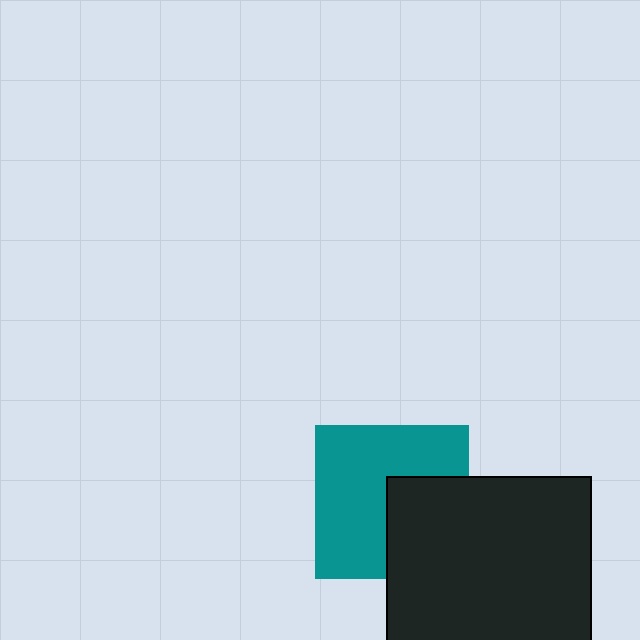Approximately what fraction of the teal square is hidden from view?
Roughly 37% of the teal square is hidden behind the black square.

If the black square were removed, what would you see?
You would see the complete teal square.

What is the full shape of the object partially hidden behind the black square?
The partially hidden object is a teal square.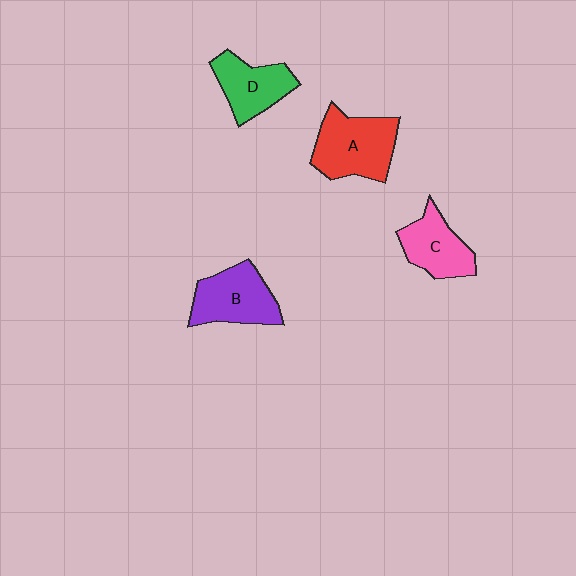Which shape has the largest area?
Shape A (red).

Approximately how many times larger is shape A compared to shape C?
Approximately 1.3 times.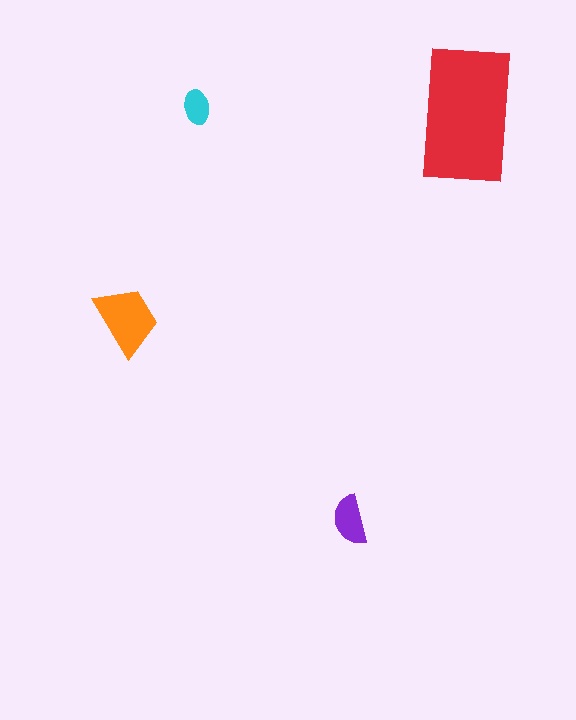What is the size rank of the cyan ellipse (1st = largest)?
4th.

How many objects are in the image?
There are 4 objects in the image.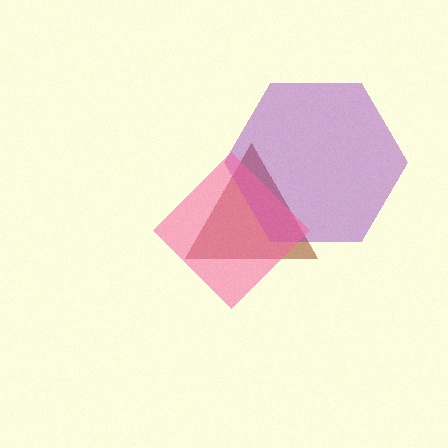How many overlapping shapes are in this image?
There are 3 overlapping shapes in the image.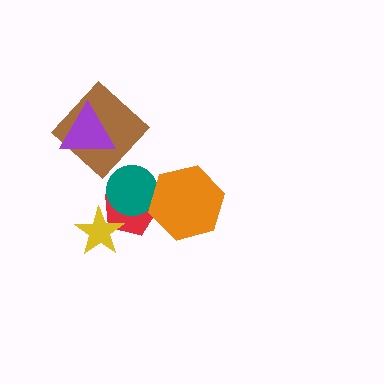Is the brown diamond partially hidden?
Yes, it is partially covered by another shape.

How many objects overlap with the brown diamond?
1 object overlaps with the brown diamond.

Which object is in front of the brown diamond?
The purple triangle is in front of the brown diamond.